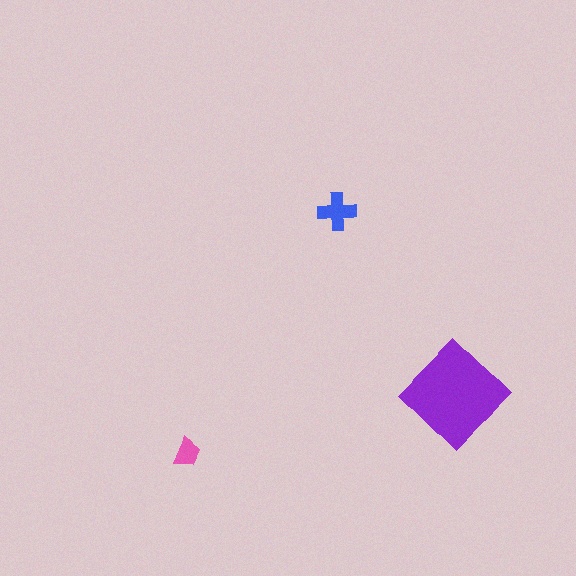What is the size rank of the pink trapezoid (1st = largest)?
3rd.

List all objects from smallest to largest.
The pink trapezoid, the blue cross, the purple diamond.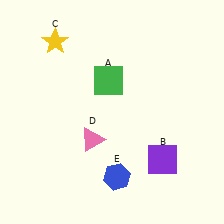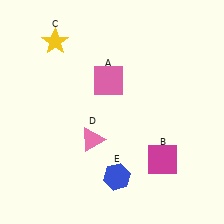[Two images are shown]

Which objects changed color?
A changed from green to pink. B changed from purple to magenta.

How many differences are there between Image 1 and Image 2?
There are 2 differences between the two images.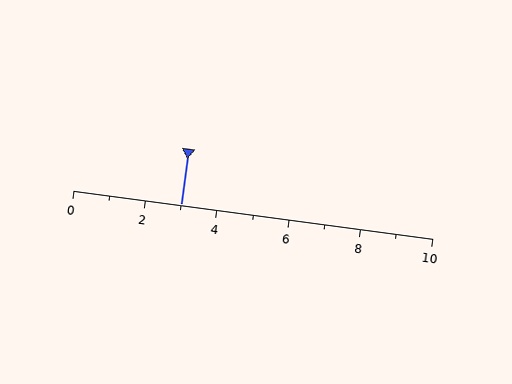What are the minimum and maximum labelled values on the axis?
The axis runs from 0 to 10.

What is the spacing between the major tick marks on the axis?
The major ticks are spaced 2 apart.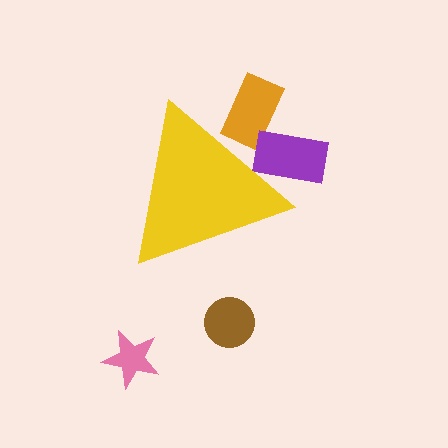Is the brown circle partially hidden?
No, the brown circle is fully visible.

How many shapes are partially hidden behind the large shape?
2 shapes are partially hidden.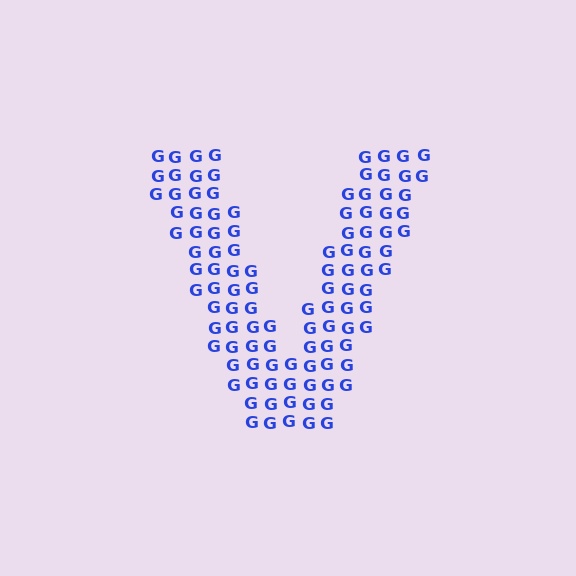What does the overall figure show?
The overall figure shows the letter V.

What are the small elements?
The small elements are letter G's.